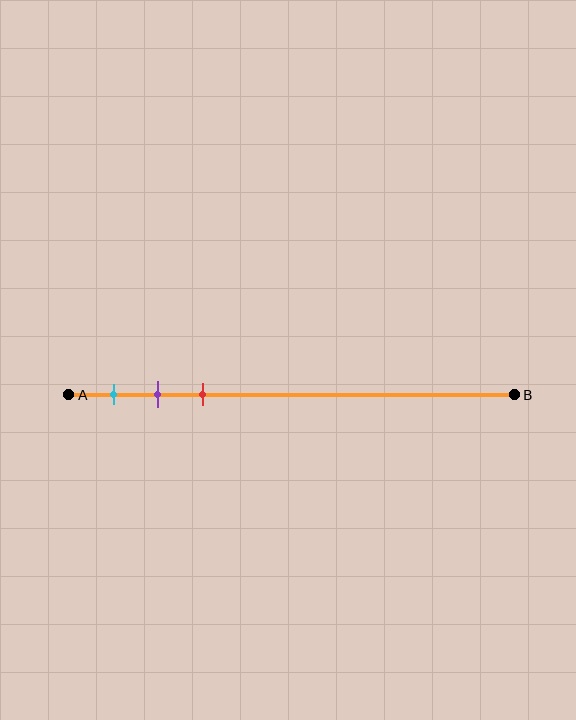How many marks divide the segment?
There are 3 marks dividing the segment.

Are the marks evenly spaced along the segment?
Yes, the marks are approximately evenly spaced.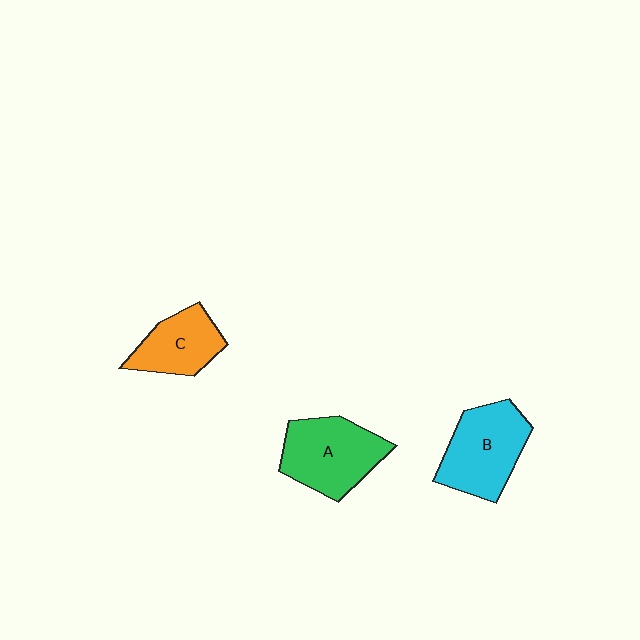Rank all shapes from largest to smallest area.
From largest to smallest: B (cyan), A (green), C (orange).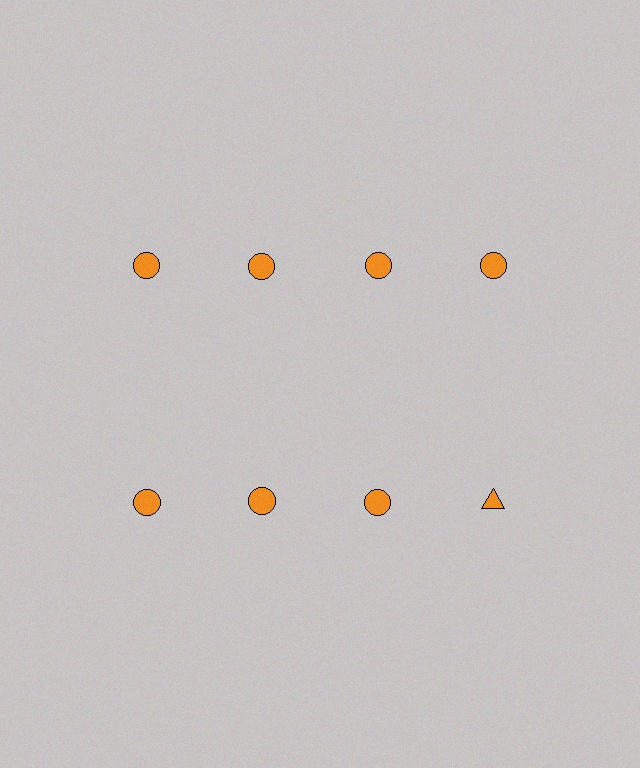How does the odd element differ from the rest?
It has a different shape: triangle instead of circle.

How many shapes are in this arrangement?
There are 8 shapes arranged in a grid pattern.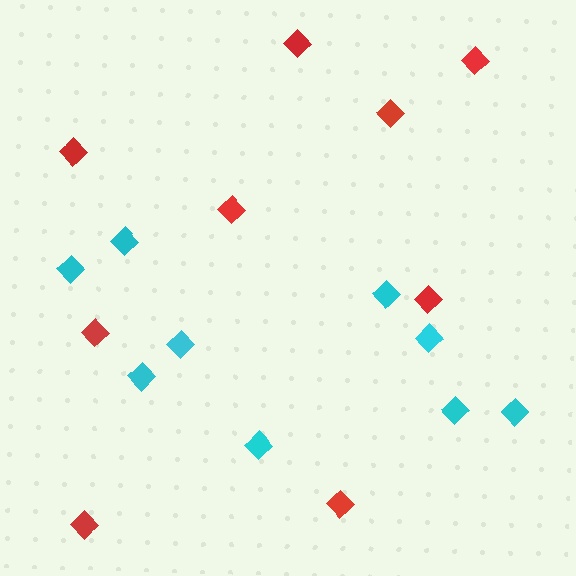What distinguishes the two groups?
There are 2 groups: one group of red diamonds (9) and one group of cyan diamonds (9).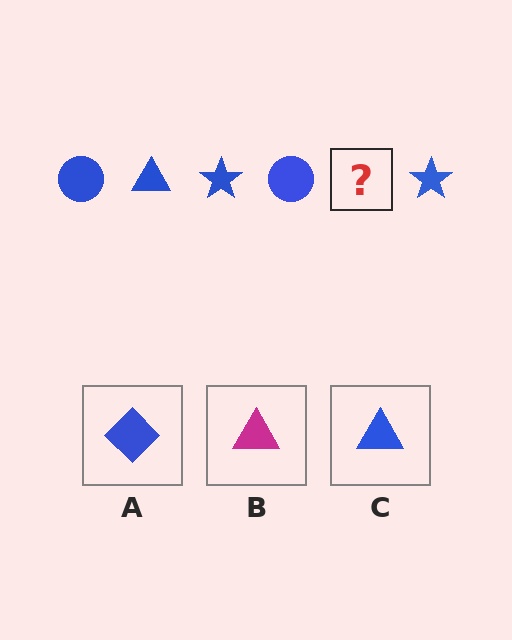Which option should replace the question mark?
Option C.